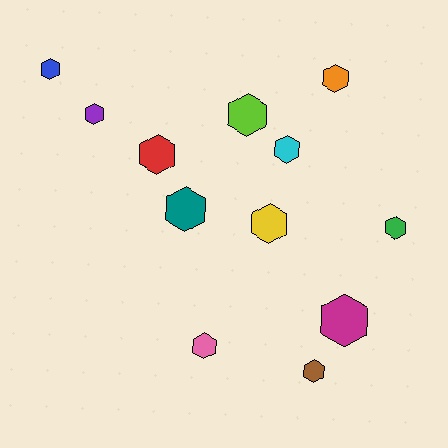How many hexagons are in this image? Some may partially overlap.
There are 12 hexagons.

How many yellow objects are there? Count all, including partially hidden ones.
There is 1 yellow object.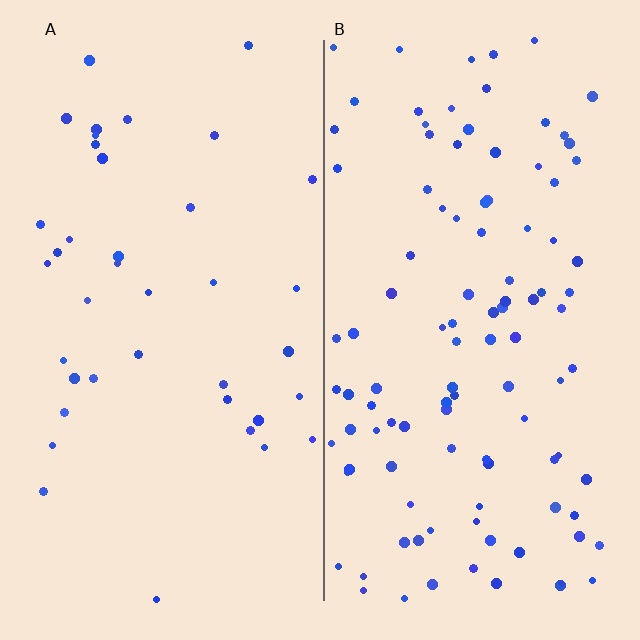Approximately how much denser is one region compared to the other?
Approximately 2.7× — region B over region A.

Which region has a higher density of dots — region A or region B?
B (the right).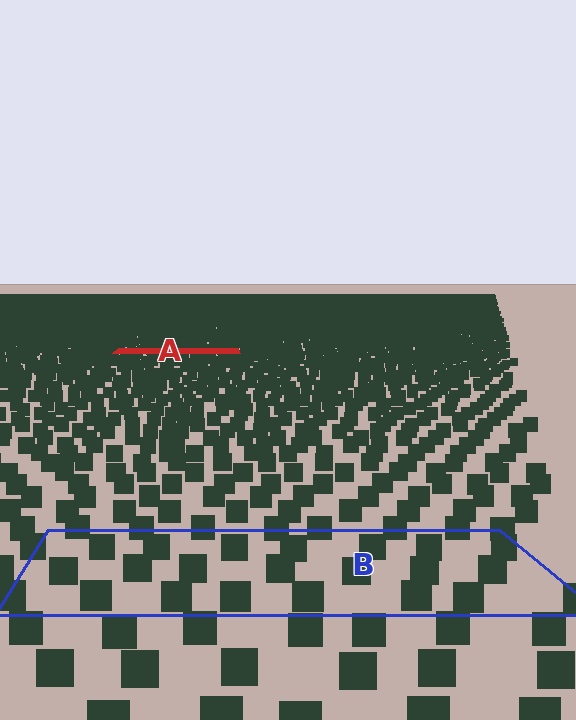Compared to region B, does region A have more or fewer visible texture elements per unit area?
Region A has more texture elements per unit area — they are packed more densely because it is farther away.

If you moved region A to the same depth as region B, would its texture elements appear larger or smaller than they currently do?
They would appear larger. At a closer depth, the same texture elements are projected at a bigger on-screen size.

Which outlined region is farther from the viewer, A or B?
Region A is farther from the viewer — the texture elements inside it appear smaller and more densely packed.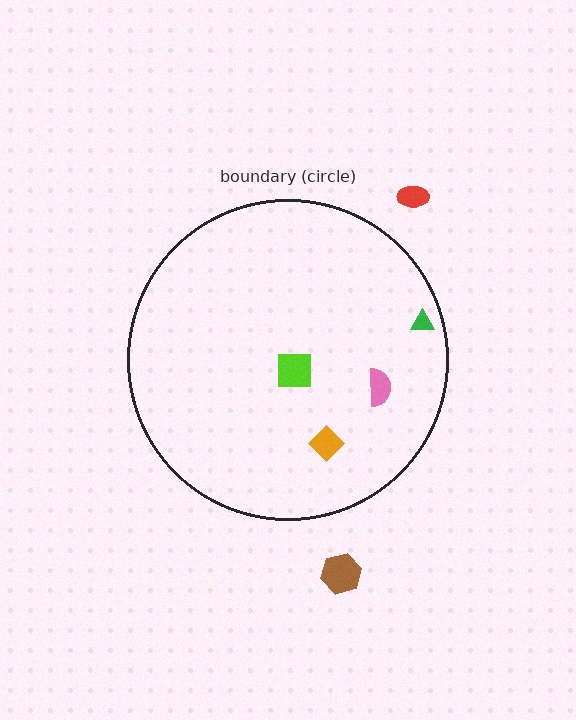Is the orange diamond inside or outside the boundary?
Inside.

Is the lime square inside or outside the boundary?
Inside.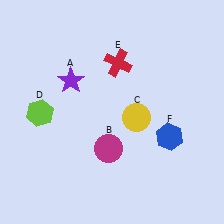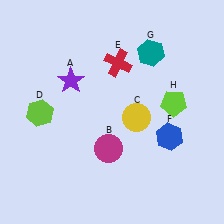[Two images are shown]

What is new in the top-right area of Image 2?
A lime pentagon (H) was added in the top-right area of Image 2.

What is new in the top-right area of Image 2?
A teal hexagon (G) was added in the top-right area of Image 2.